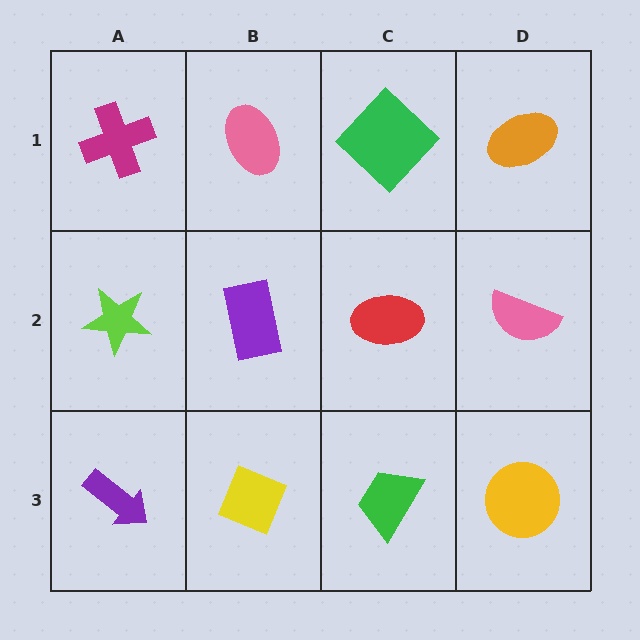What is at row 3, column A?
A purple arrow.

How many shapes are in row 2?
4 shapes.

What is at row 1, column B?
A pink ellipse.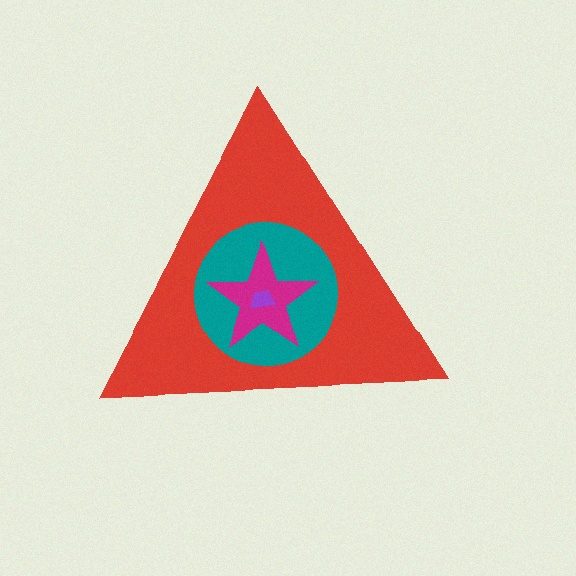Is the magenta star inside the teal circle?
Yes.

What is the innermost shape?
The purple trapezoid.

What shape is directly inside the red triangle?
The teal circle.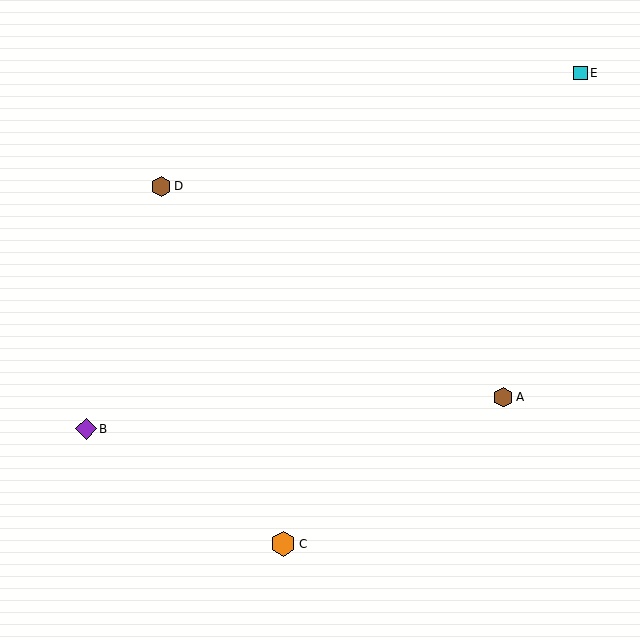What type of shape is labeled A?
Shape A is a brown hexagon.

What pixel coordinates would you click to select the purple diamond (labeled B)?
Click at (86, 429) to select the purple diamond B.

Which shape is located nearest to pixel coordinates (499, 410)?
The brown hexagon (labeled A) at (503, 397) is nearest to that location.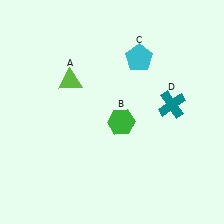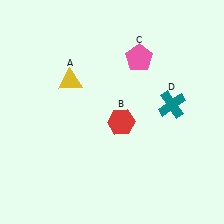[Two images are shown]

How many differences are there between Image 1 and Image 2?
There are 3 differences between the two images.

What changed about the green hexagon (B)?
In Image 1, B is green. In Image 2, it changed to red.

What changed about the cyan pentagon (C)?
In Image 1, C is cyan. In Image 2, it changed to pink.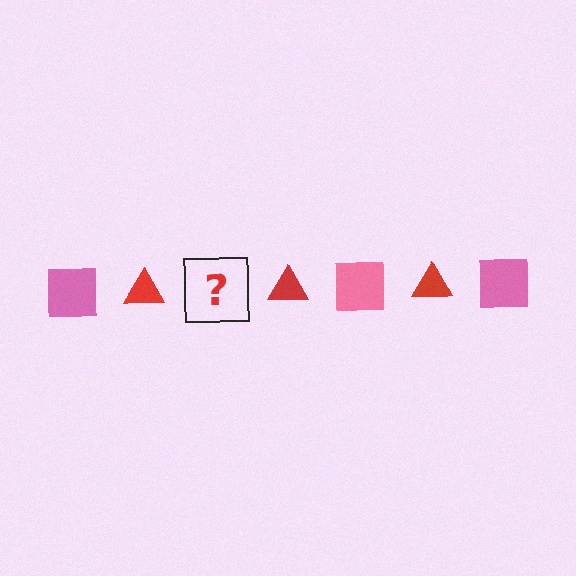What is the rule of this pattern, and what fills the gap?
The rule is that the pattern alternates between pink square and red triangle. The gap should be filled with a pink square.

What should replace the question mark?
The question mark should be replaced with a pink square.